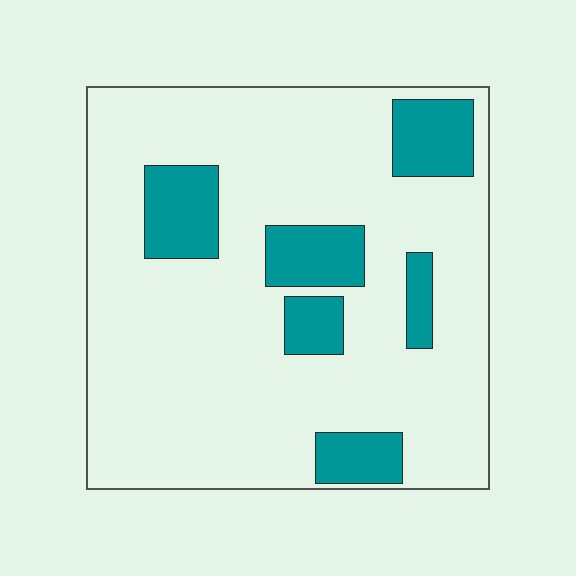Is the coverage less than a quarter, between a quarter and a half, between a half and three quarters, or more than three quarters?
Less than a quarter.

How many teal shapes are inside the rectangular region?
6.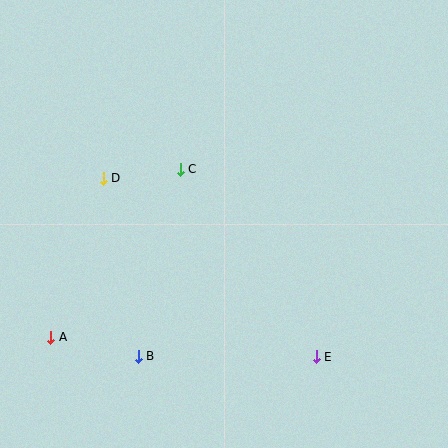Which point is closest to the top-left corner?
Point D is closest to the top-left corner.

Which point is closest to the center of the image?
Point C at (180, 169) is closest to the center.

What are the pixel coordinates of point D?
Point D is at (103, 178).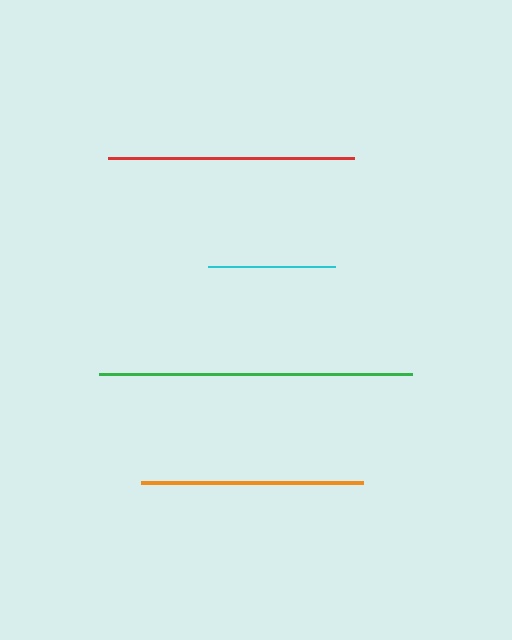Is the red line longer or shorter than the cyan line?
The red line is longer than the cyan line.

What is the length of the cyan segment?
The cyan segment is approximately 127 pixels long.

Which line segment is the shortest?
The cyan line is the shortest at approximately 127 pixels.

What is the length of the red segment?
The red segment is approximately 245 pixels long.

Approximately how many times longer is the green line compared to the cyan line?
The green line is approximately 2.5 times the length of the cyan line.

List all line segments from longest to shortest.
From longest to shortest: green, red, orange, cyan.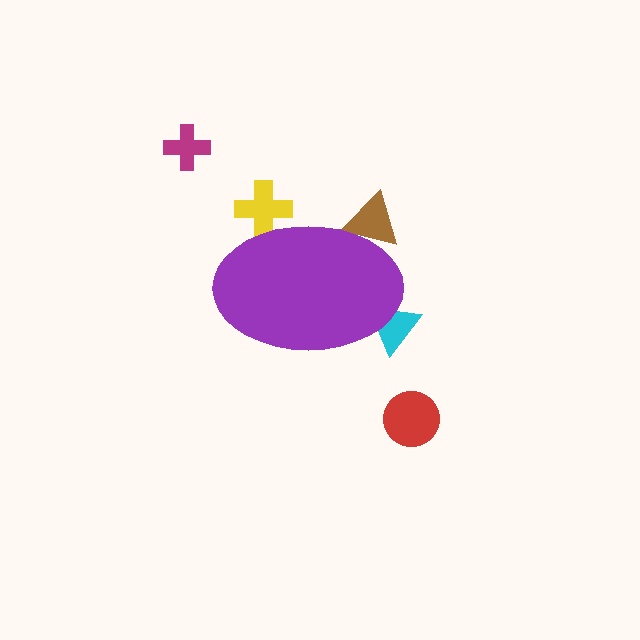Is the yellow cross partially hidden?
Yes, the yellow cross is partially hidden behind the purple ellipse.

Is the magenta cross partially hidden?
No, the magenta cross is fully visible.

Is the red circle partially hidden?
No, the red circle is fully visible.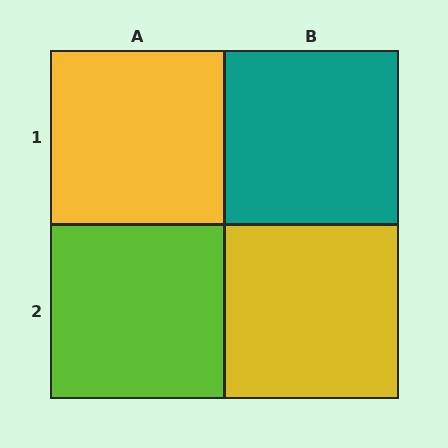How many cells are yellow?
2 cells are yellow.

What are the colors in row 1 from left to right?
Yellow, teal.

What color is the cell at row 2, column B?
Yellow.